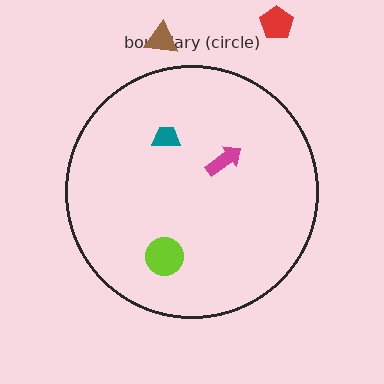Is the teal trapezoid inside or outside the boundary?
Inside.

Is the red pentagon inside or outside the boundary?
Outside.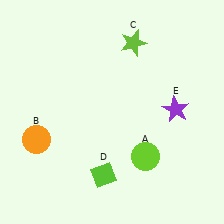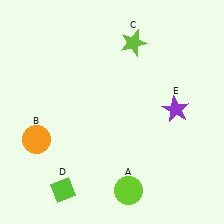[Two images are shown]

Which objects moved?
The objects that moved are: the lime circle (A), the lime diamond (D).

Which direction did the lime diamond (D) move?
The lime diamond (D) moved left.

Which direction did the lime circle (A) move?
The lime circle (A) moved down.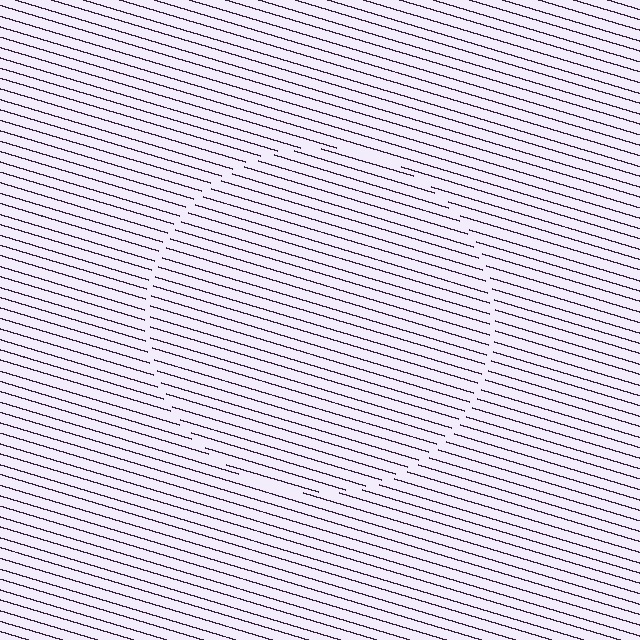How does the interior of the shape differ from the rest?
The interior of the shape contains the same grating, shifted by half a period — the contour is defined by the phase discontinuity where line-ends from the inner and outer gratings abut.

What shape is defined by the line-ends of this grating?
An illusory circle. The interior of the shape contains the same grating, shifted by half a period — the contour is defined by the phase discontinuity where line-ends from the inner and outer gratings abut.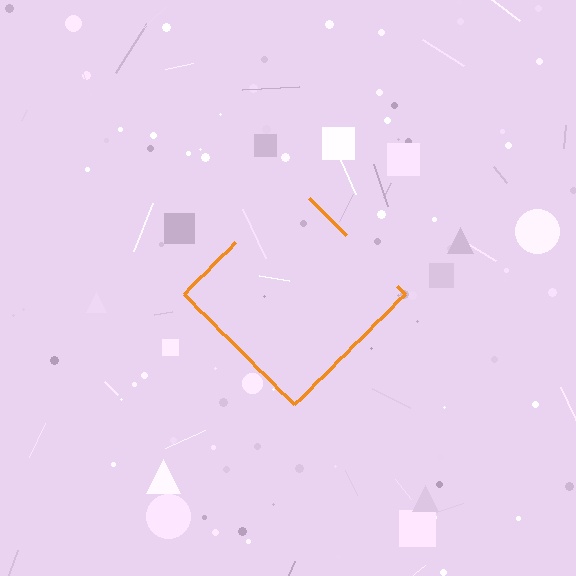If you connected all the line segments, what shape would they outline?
They would outline a diamond.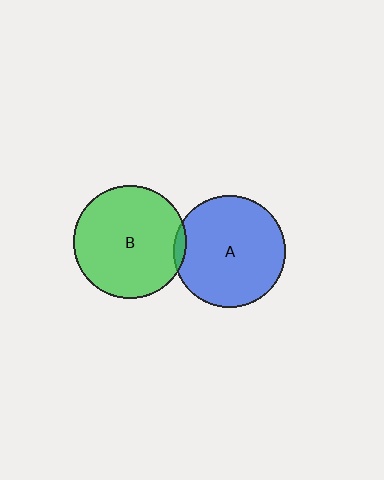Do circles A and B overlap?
Yes.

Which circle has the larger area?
Circle B (green).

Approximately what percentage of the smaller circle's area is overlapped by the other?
Approximately 5%.